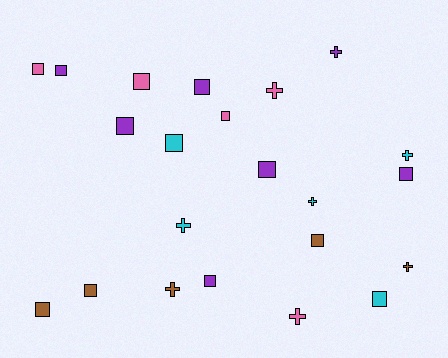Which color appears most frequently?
Purple, with 7 objects.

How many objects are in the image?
There are 22 objects.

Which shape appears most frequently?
Square, with 14 objects.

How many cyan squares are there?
There are 2 cyan squares.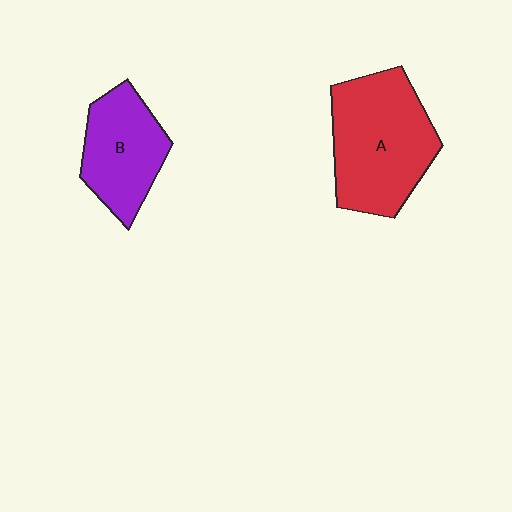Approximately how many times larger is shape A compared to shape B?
Approximately 1.5 times.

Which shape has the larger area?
Shape A (red).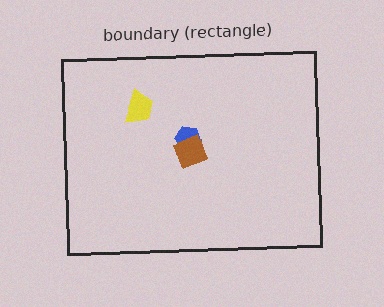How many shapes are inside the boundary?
3 inside, 0 outside.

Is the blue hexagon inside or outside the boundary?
Inside.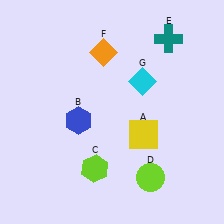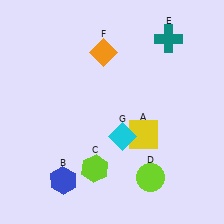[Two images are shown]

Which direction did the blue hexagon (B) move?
The blue hexagon (B) moved down.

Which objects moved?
The objects that moved are: the blue hexagon (B), the cyan diamond (G).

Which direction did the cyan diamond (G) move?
The cyan diamond (G) moved down.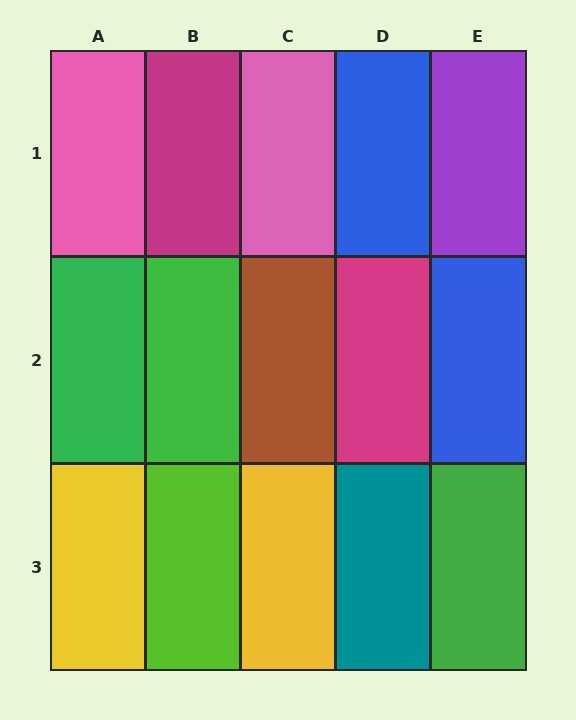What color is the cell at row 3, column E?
Green.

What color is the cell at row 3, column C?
Yellow.